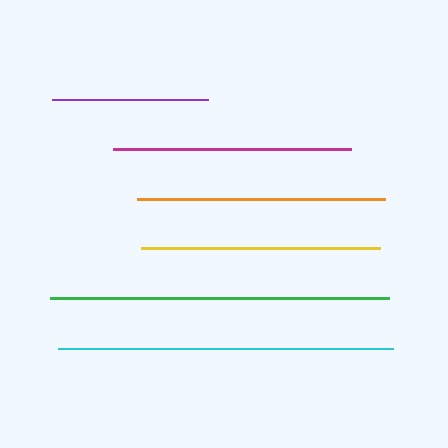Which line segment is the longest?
The green line is the longest at approximately 339 pixels.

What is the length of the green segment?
The green segment is approximately 339 pixels long.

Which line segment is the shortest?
The purple line is the shortest at approximately 156 pixels.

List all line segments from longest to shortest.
From longest to shortest: green, cyan, orange, yellow, magenta, purple.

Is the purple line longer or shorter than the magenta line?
The magenta line is longer than the purple line.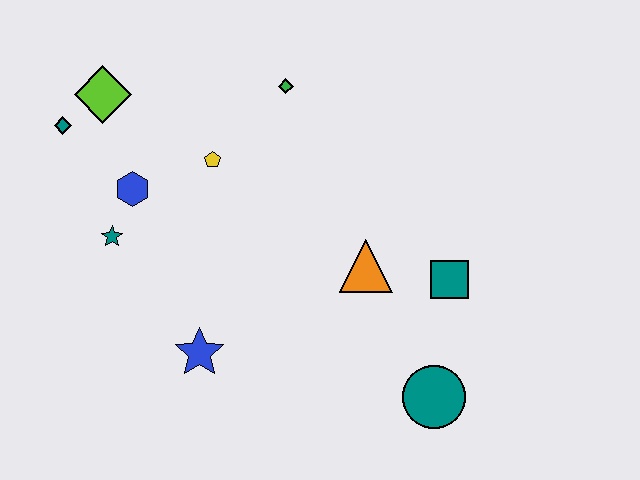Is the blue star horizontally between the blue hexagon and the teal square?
Yes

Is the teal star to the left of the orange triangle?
Yes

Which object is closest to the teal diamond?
The lime diamond is closest to the teal diamond.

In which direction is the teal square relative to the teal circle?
The teal square is above the teal circle.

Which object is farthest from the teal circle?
The teal diamond is farthest from the teal circle.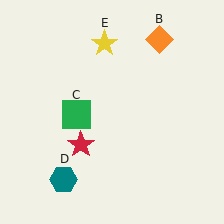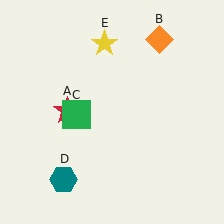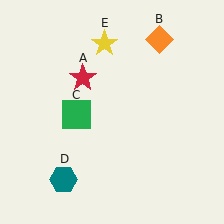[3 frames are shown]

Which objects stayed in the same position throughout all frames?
Orange diamond (object B) and green square (object C) and teal hexagon (object D) and yellow star (object E) remained stationary.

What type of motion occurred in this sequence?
The red star (object A) rotated clockwise around the center of the scene.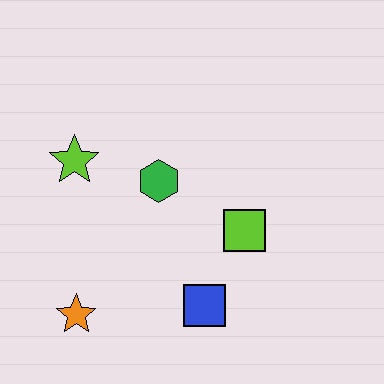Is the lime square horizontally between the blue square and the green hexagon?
No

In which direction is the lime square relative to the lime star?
The lime square is to the right of the lime star.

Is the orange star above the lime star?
No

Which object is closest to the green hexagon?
The lime star is closest to the green hexagon.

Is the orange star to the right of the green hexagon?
No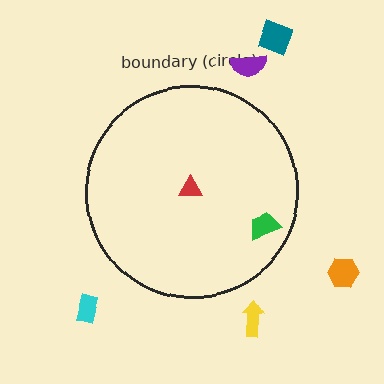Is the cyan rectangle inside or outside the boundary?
Outside.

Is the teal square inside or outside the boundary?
Outside.